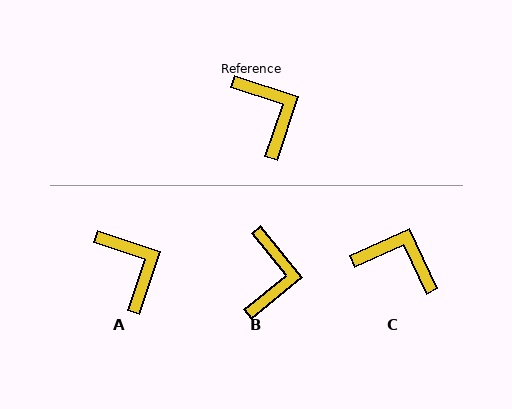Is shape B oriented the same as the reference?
No, it is off by about 32 degrees.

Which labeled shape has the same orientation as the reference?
A.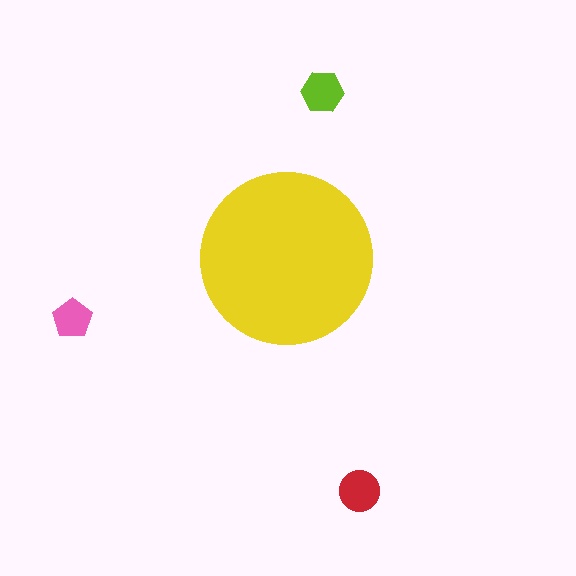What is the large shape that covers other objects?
A yellow circle.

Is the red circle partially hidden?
No, the red circle is fully visible.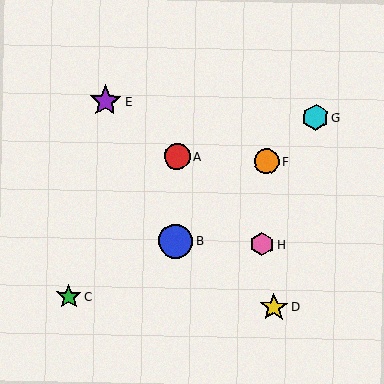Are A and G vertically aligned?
No, A is at x≈177 and G is at x≈316.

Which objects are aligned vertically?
Objects A, B are aligned vertically.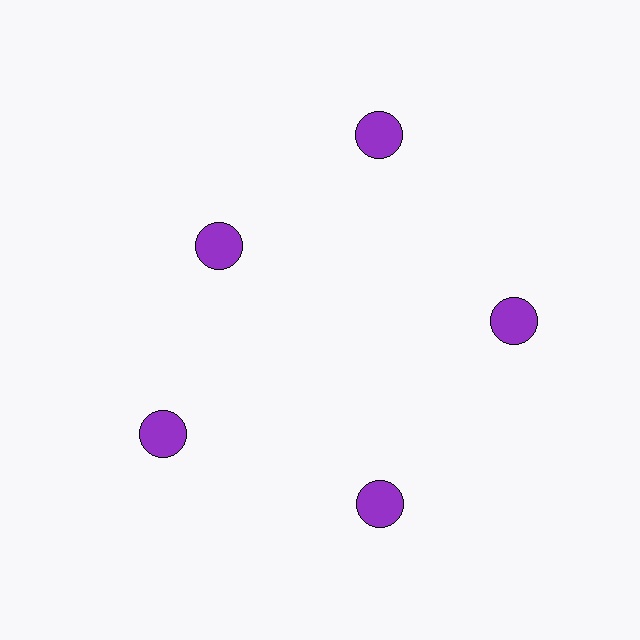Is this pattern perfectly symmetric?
No. The 5 purple circles are arranged in a ring, but one element near the 10 o'clock position is pulled inward toward the center, breaking the 5-fold rotational symmetry.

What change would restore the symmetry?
The symmetry would be restored by moving it outward, back onto the ring so that all 5 circles sit at equal angles and equal distance from the center.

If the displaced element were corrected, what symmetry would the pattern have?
It would have 5-fold rotational symmetry — the pattern would map onto itself every 72 degrees.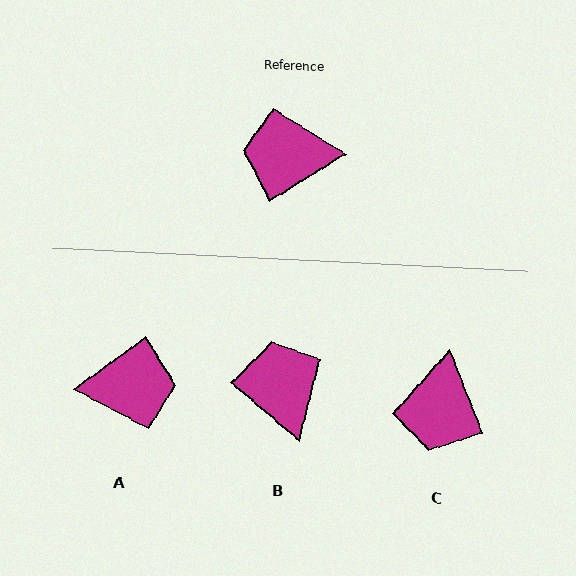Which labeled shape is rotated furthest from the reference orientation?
A, about 176 degrees away.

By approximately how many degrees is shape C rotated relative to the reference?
Approximately 81 degrees counter-clockwise.